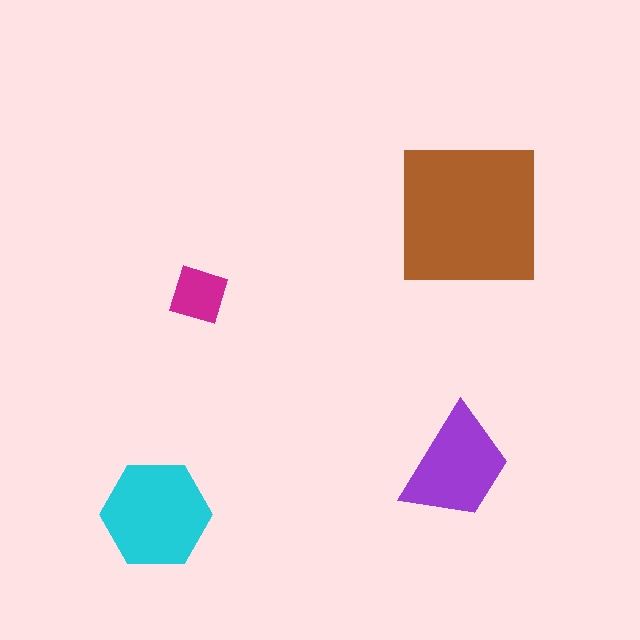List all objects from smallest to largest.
The magenta diamond, the purple trapezoid, the cyan hexagon, the brown square.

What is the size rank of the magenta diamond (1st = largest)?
4th.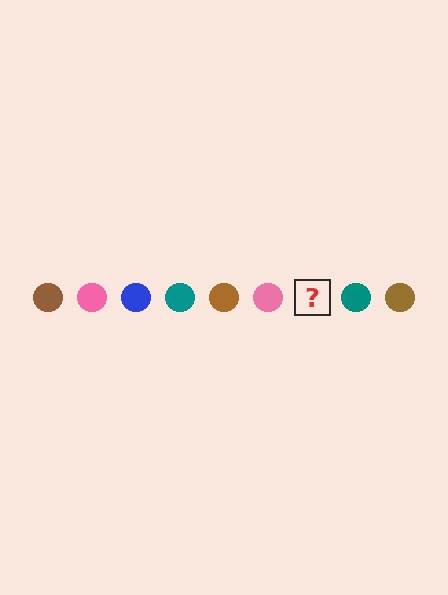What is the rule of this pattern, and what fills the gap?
The rule is that the pattern cycles through brown, pink, blue, teal circles. The gap should be filled with a blue circle.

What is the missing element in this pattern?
The missing element is a blue circle.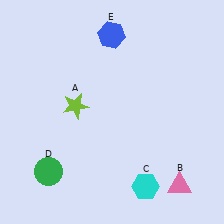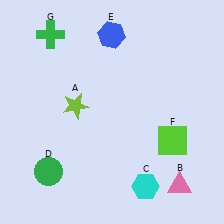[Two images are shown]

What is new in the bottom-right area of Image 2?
A lime square (F) was added in the bottom-right area of Image 2.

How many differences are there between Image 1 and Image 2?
There are 2 differences between the two images.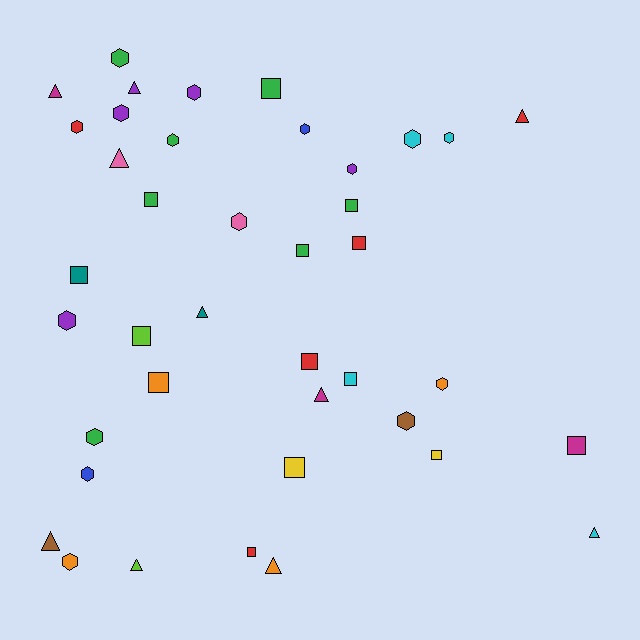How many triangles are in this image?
There are 10 triangles.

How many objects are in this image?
There are 40 objects.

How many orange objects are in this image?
There are 4 orange objects.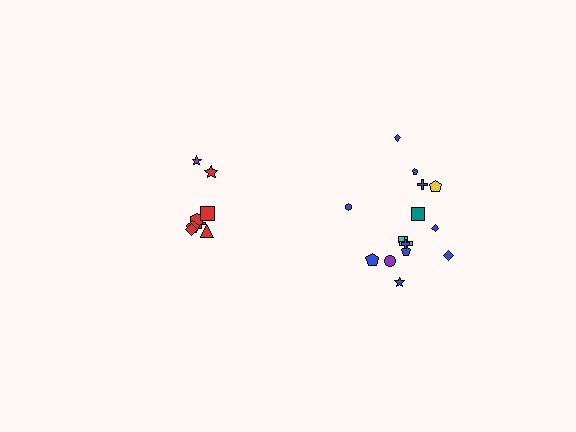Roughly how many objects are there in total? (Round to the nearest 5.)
Roughly 25 objects in total.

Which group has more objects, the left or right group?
The right group.